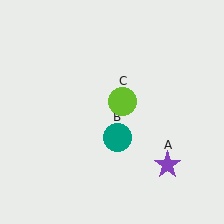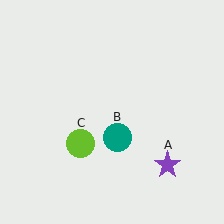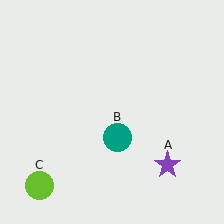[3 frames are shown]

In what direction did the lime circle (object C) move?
The lime circle (object C) moved down and to the left.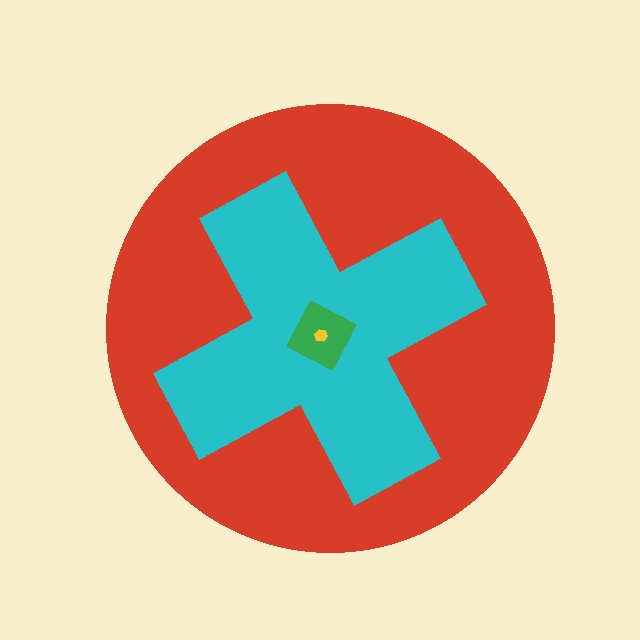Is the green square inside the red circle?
Yes.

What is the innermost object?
The yellow hexagon.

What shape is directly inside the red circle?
The cyan cross.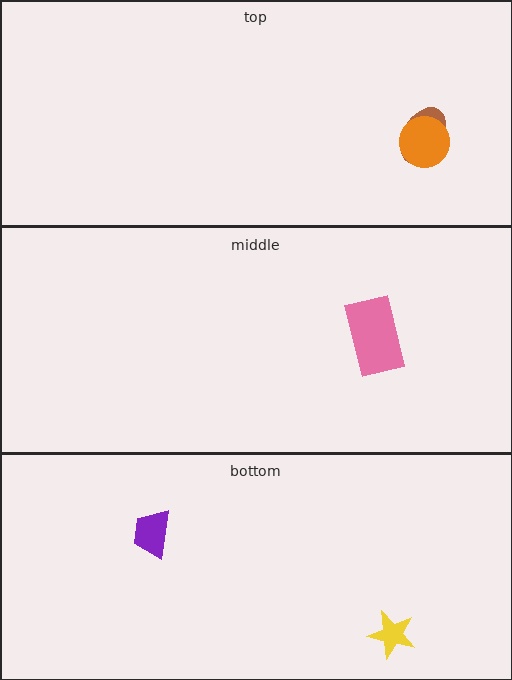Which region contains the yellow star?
The bottom region.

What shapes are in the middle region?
The pink rectangle.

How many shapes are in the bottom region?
2.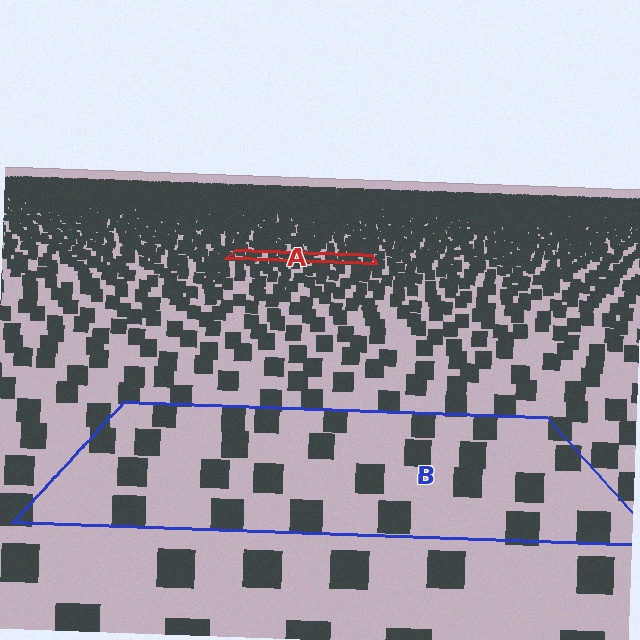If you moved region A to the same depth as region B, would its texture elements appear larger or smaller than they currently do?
They would appear larger. At a closer depth, the same texture elements are projected at a bigger on-screen size.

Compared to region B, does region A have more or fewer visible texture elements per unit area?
Region A has more texture elements per unit area — they are packed more densely because it is farther away.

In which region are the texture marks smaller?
The texture marks are smaller in region A, because it is farther away.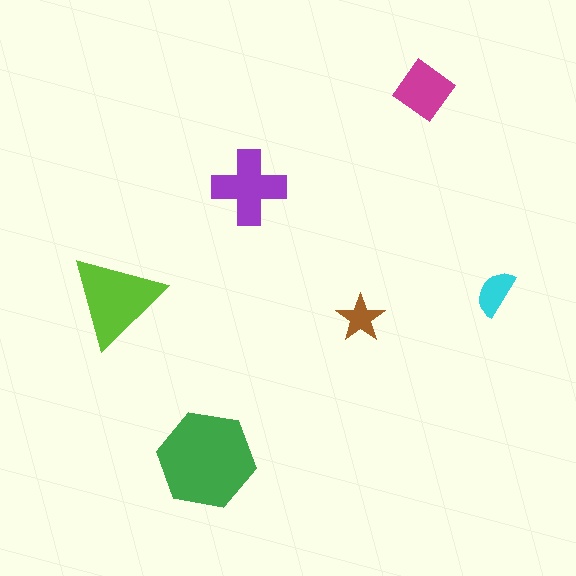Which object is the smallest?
The brown star.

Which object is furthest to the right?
The cyan semicircle is rightmost.